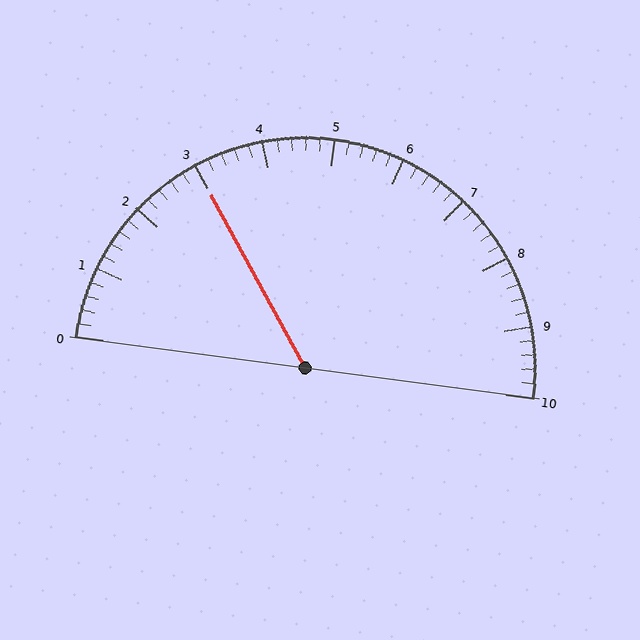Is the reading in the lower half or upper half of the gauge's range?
The reading is in the lower half of the range (0 to 10).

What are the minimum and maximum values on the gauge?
The gauge ranges from 0 to 10.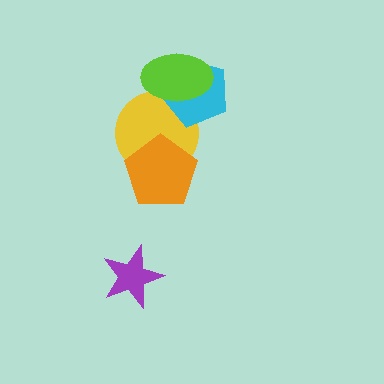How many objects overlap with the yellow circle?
3 objects overlap with the yellow circle.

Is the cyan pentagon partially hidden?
Yes, it is partially covered by another shape.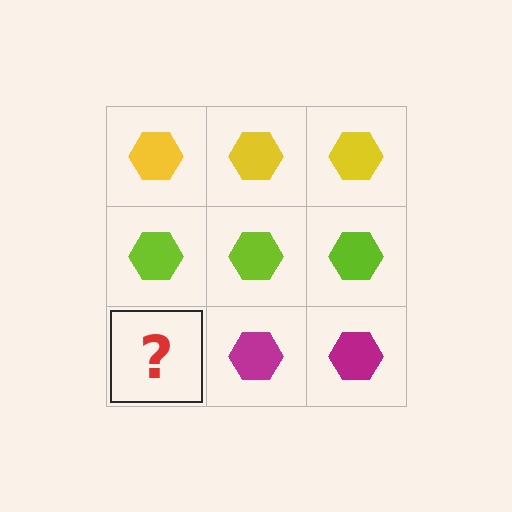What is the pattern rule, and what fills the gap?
The rule is that each row has a consistent color. The gap should be filled with a magenta hexagon.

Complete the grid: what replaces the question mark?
The question mark should be replaced with a magenta hexagon.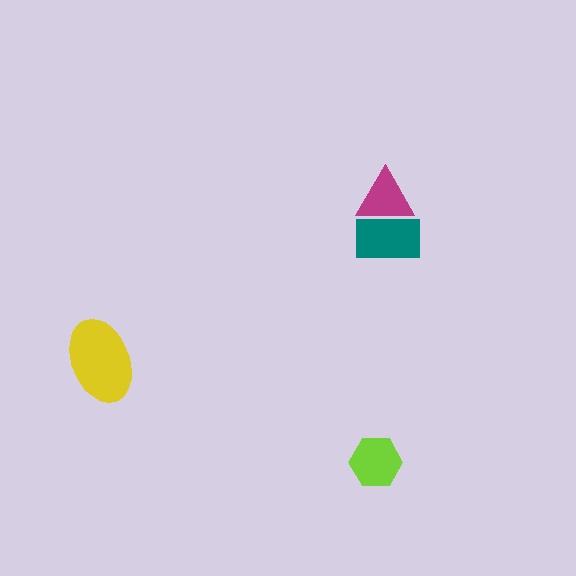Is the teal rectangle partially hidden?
Yes, it is partially covered by another shape.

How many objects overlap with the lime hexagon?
0 objects overlap with the lime hexagon.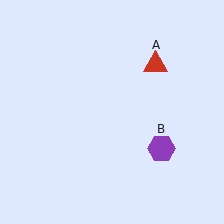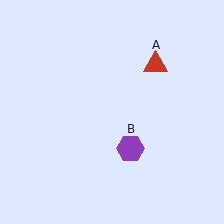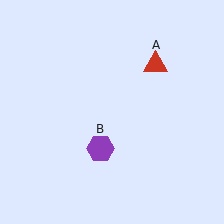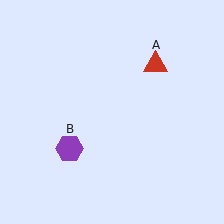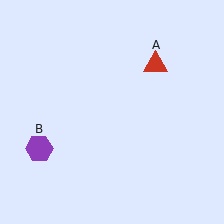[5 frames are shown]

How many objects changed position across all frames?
1 object changed position: purple hexagon (object B).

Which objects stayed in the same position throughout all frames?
Red triangle (object A) remained stationary.